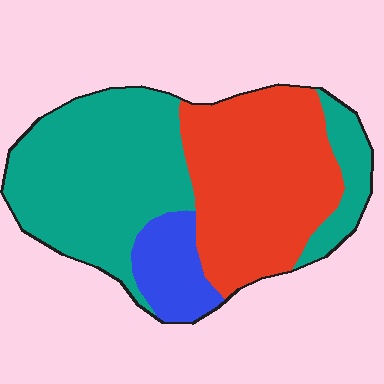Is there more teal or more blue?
Teal.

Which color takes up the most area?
Teal, at roughly 50%.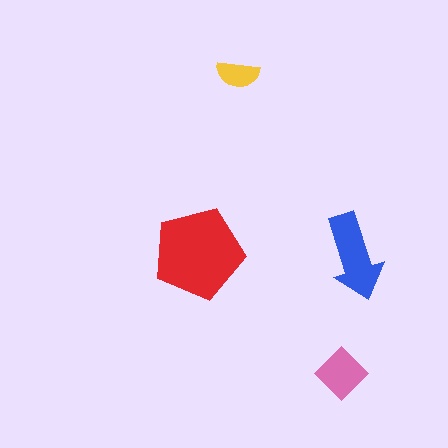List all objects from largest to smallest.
The red pentagon, the blue arrow, the pink diamond, the yellow semicircle.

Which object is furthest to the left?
The red pentagon is leftmost.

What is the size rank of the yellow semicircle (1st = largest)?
4th.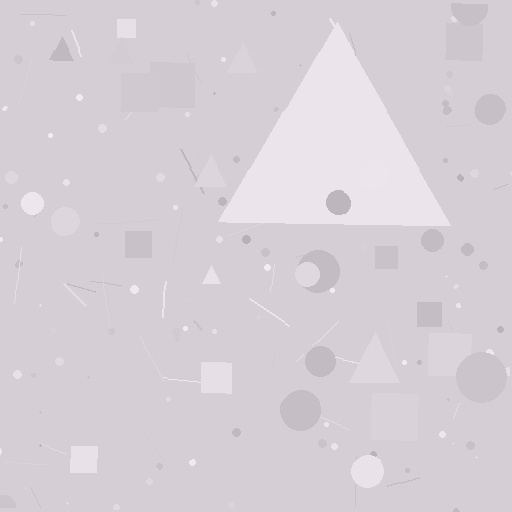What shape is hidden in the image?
A triangle is hidden in the image.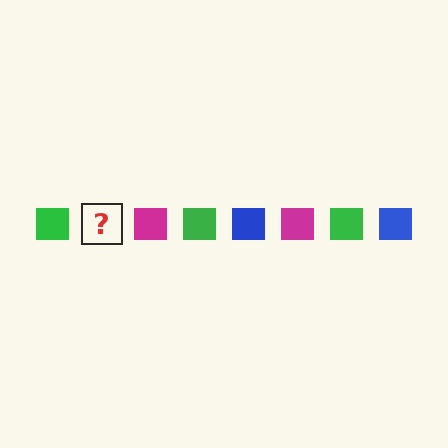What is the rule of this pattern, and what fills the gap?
The rule is that the pattern cycles through green, blue, magenta squares. The gap should be filled with a blue square.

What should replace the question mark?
The question mark should be replaced with a blue square.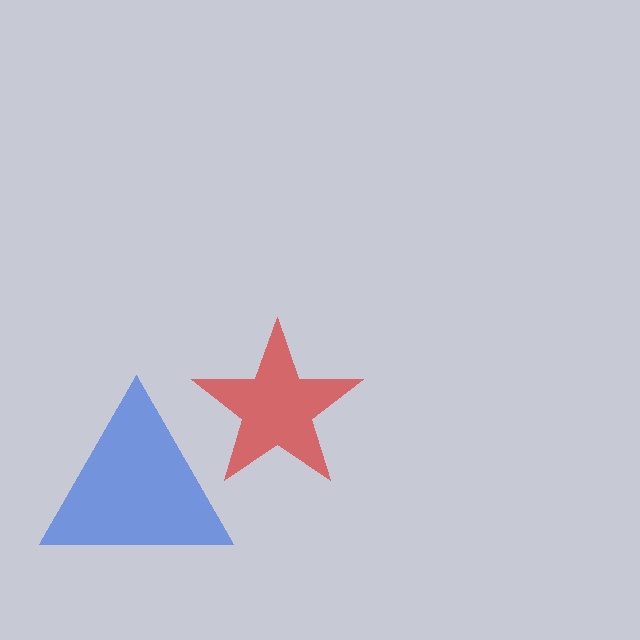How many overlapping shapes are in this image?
There are 2 overlapping shapes in the image.